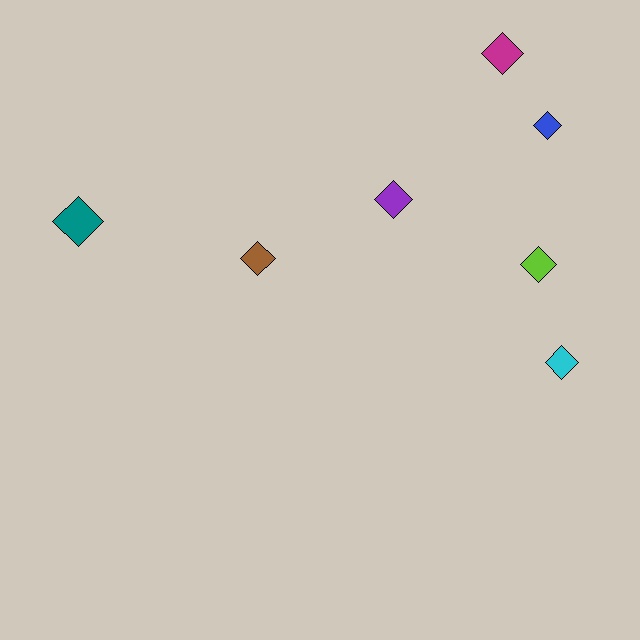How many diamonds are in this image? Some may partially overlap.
There are 7 diamonds.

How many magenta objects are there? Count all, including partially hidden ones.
There is 1 magenta object.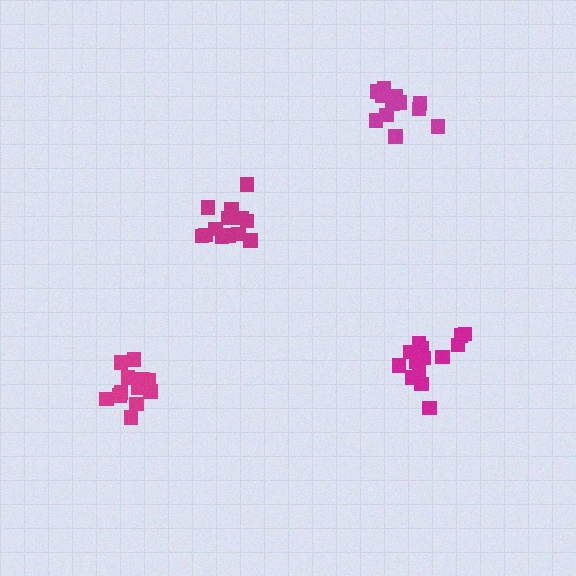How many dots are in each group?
Group 1: 14 dots, Group 2: 12 dots, Group 3: 13 dots, Group 4: 12 dots (51 total).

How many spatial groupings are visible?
There are 4 spatial groupings.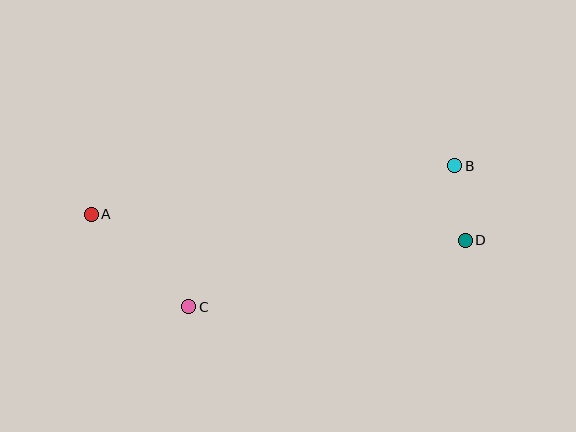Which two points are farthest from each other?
Points A and D are farthest from each other.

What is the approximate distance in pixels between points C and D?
The distance between C and D is approximately 284 pixels.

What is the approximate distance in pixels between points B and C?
The distance between B and C is approximately 301 pixels.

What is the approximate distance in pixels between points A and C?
The distance between A and C is approximately 134 pixels.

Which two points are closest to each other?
Points B and D are closest to each other.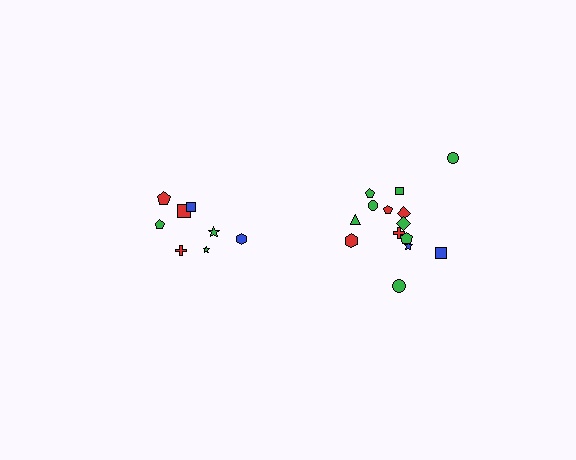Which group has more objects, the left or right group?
The right group.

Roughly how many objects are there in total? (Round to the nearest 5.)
Roughly 25 objects in total.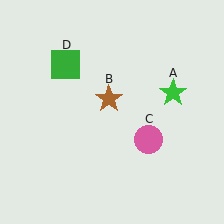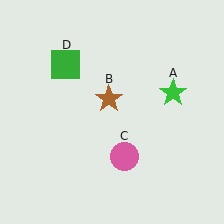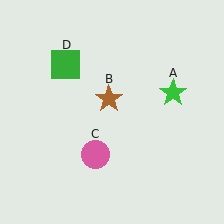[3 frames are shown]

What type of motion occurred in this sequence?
The pink circle (object C) rotated clockwise around the center of the scene.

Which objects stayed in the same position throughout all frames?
Green star (object A) and brown star (object B) and green square (object D) remained stationary.